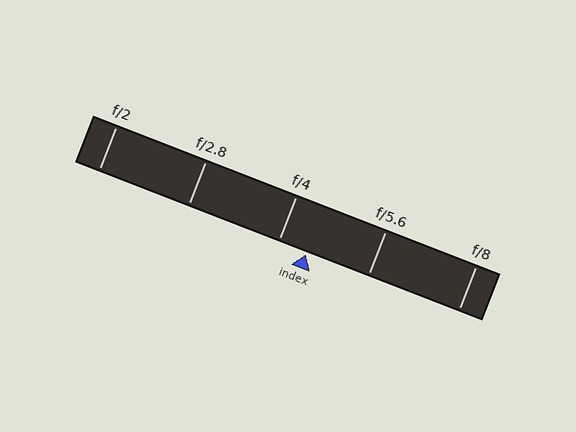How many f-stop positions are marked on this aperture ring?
There are 5 f-stop positions marked.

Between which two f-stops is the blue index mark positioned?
The index mark is between f/4 and f/5.6.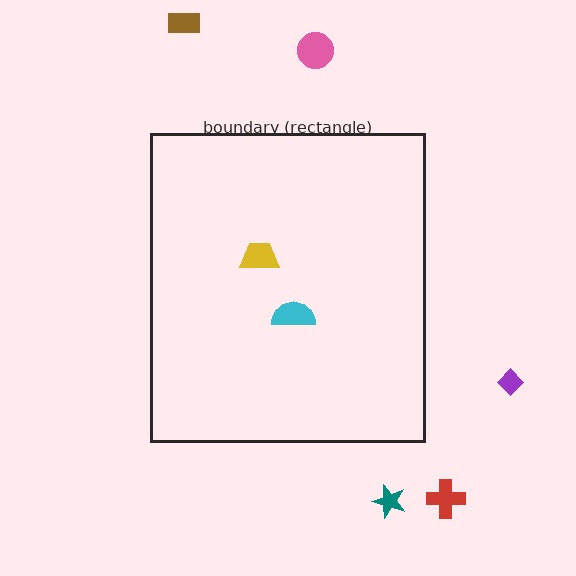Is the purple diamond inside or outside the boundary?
Outside.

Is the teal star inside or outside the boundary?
Outside.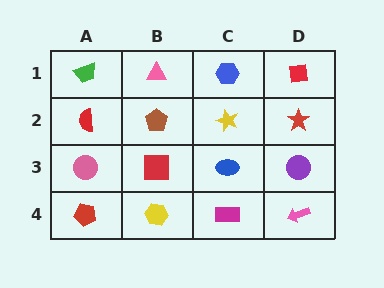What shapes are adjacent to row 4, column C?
A blue ellipse (row 3, column C), a yellow hexagon (row 4, column B), a pink arrow (row 4, column D).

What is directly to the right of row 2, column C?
A red star.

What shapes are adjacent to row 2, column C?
A blue hexagon (row 1, column C), a blue ellipse (row 3, column C), a brown pentagon (row 2, column B), a red star (row 2, column D).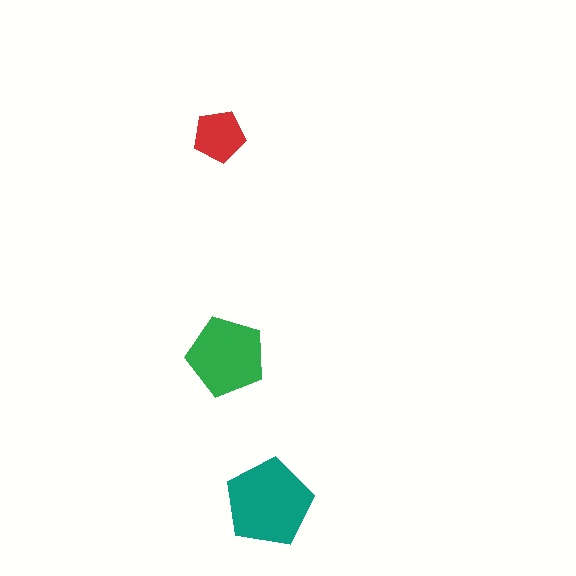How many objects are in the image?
There are 3 objects in the image.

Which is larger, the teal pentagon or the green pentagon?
The teal one.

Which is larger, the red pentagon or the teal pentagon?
The teal one.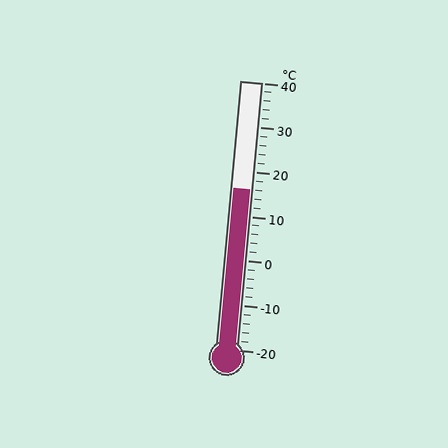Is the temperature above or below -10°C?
The temperature is above -10°C.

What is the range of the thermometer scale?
The thermometer scale ranges from -20°C to 40°C.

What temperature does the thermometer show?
The thermometer shows approximately 16°C.